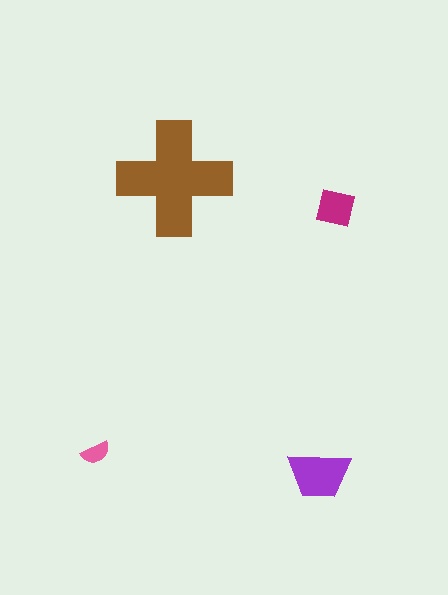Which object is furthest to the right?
The magenta square is rightmost.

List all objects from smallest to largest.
The pink semicircle, the magenta square, the purple trapezoid, the brown cross.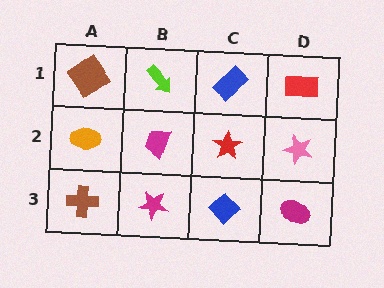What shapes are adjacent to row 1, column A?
An orange ellipse (row 2, column A), a lime arrow (row 1, column B).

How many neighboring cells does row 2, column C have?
4.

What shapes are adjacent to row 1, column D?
A pink star (row 2, column D), a blue rectangle (row 1, column C).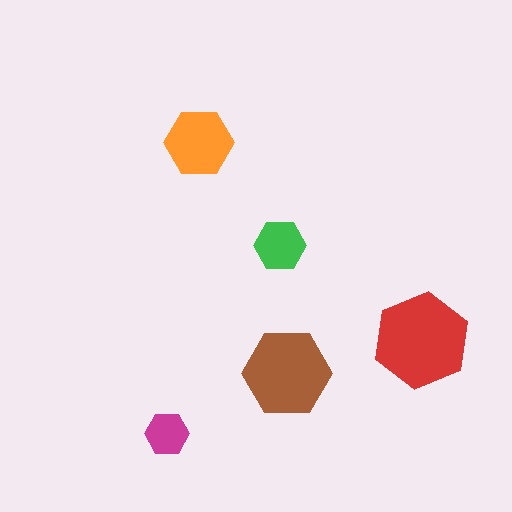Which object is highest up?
The orange hexagon is topmost.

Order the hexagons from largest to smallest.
the red one, the brown one, the orange one, the green one, the magenta one.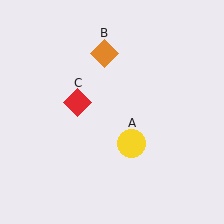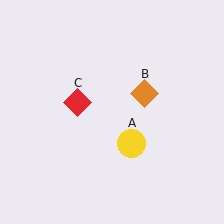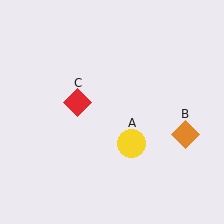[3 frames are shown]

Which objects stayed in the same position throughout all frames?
Yellow circle (object A) and red diamond (object C) remained stationary.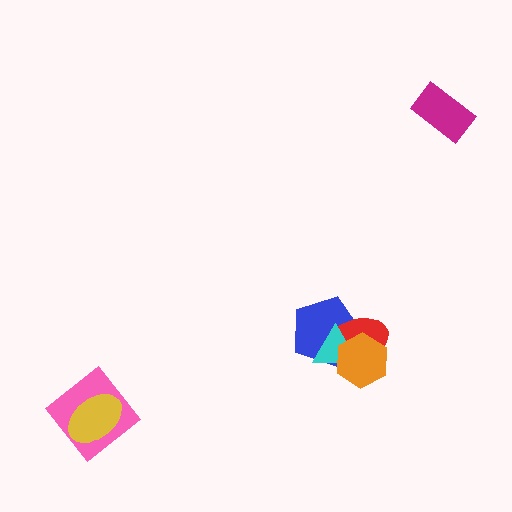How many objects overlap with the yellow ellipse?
1 object overlaps with the yellow ellipse.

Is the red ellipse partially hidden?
Yes, it is partially covered by another shape.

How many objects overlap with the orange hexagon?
3 objects overlap with the orange hexagon.